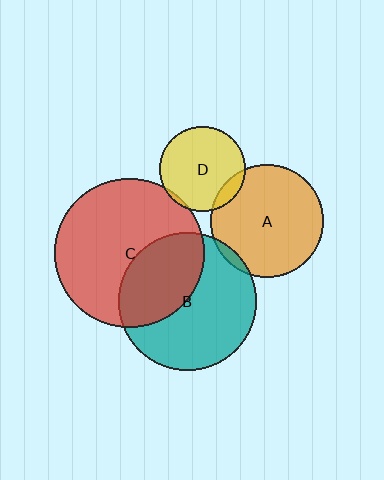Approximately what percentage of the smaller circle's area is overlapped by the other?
Approximately 10%.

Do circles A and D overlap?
Yes.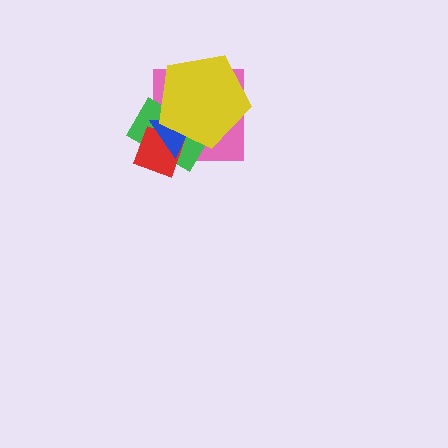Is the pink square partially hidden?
Yes, it is partially covered by another shape.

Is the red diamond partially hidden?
Yes, it is partially covered by another shape.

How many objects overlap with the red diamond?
4 objects overlap with the red diamond.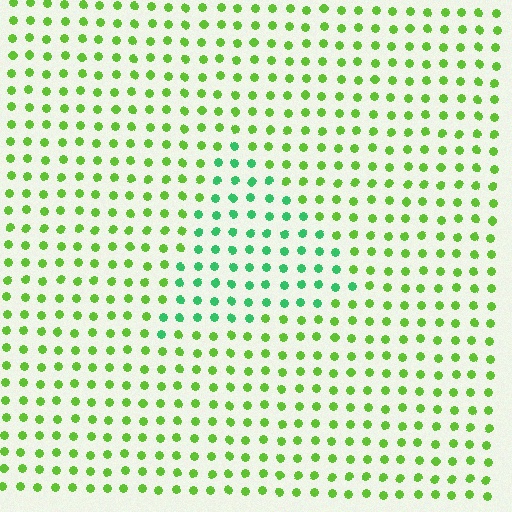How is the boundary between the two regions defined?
The boundary is defined purely by a slight shift in hue (about 41 degrees). Spacing, size, and orientation are identical on both sides.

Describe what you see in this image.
The image is filled with small lime elements in a uniform arrangement. A triangle-shaped region is visible where the elements are tinted to a slightly different hue, forming a subtle color boundary.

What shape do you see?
I see a triangle.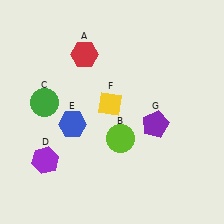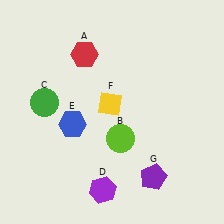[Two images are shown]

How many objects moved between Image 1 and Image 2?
2 objects moved between the two images.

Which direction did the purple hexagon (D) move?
The purple hexagon (D) moved right.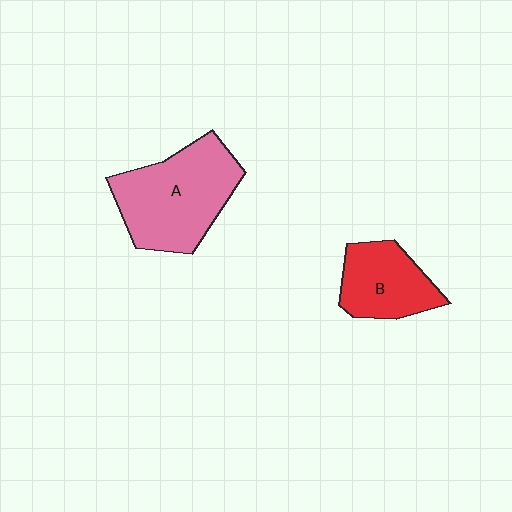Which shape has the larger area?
Shape A (pink).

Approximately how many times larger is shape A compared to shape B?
Approximately 1.6 times.